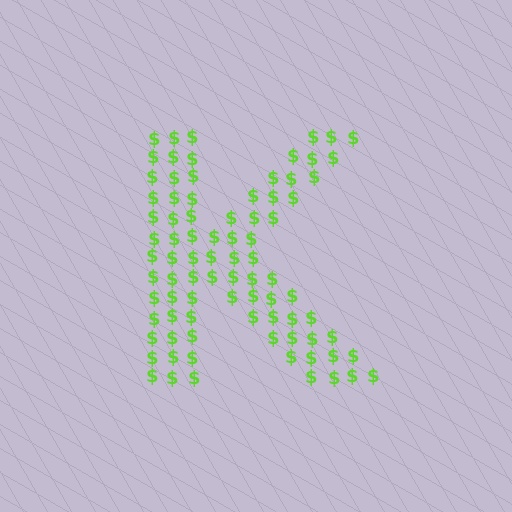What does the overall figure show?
The overall figure shows the letter K.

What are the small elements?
The small elements are dollar signs.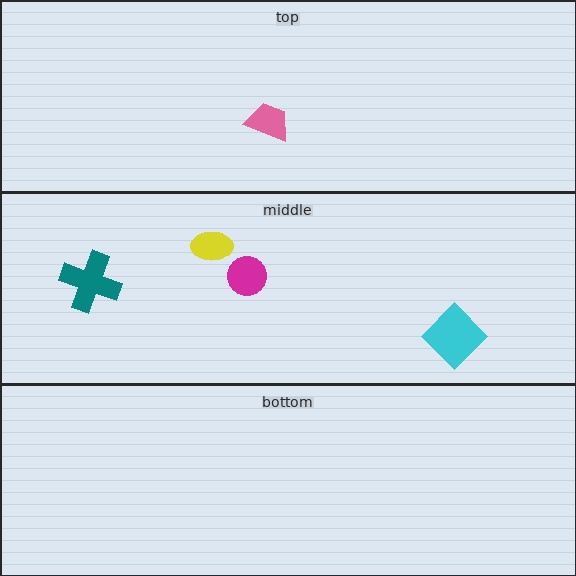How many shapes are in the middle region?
4.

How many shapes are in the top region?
1.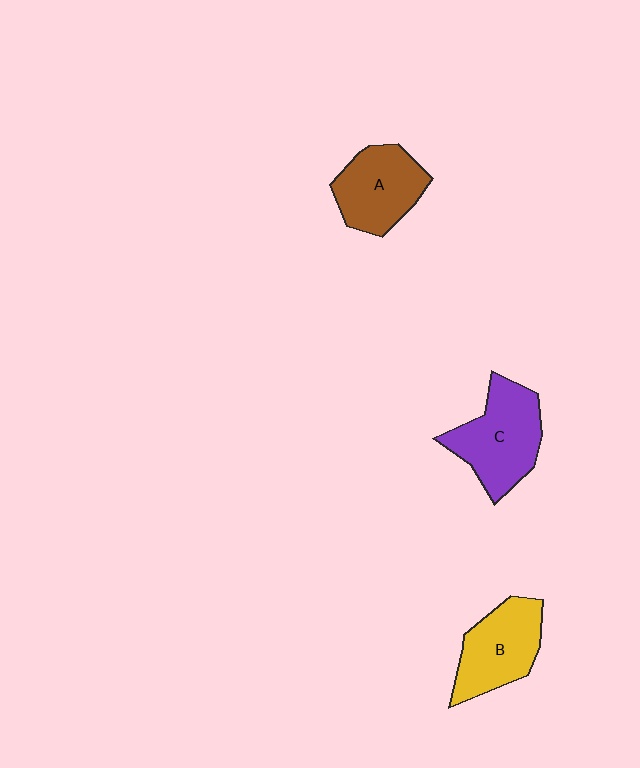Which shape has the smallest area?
Shape A (brown).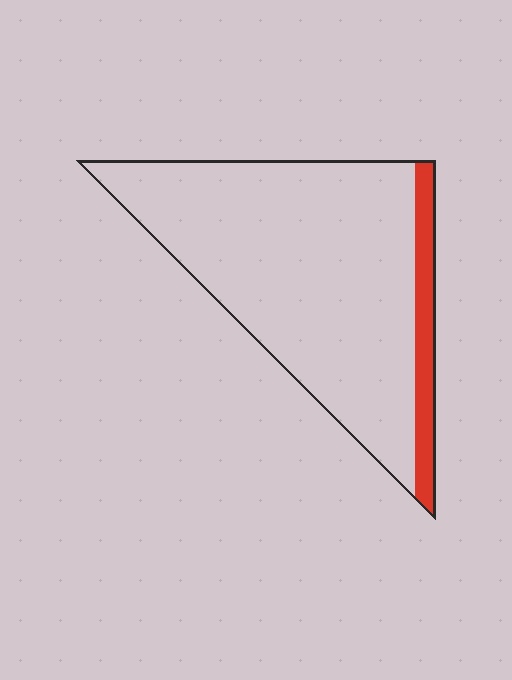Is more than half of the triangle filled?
No.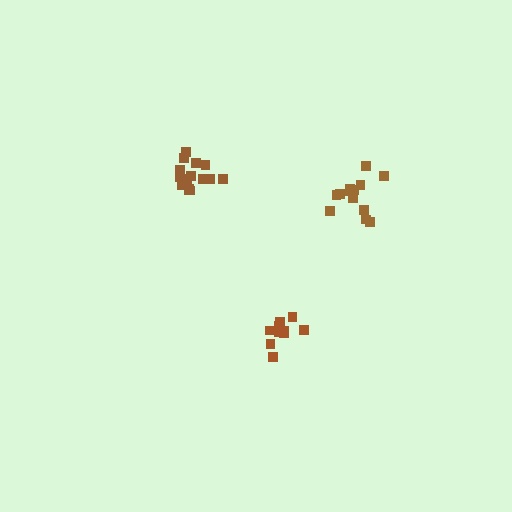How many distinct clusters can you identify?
There are 3 distinct clusters.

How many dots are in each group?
Group 1: 15 dots, Group 2: 10 dots, Group 3: 13 dots (38 total).